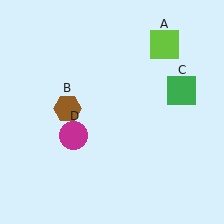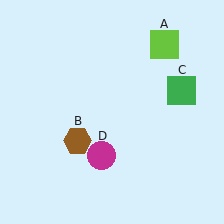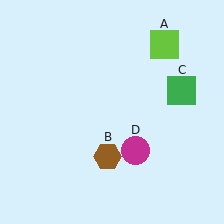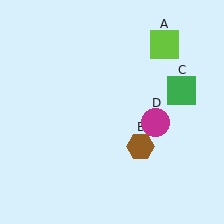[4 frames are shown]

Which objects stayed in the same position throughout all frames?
Lime square (object A) and green square (object C) remained stationary.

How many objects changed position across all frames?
2 objects changed position: brown hexagon (object B), magenta circle (object D).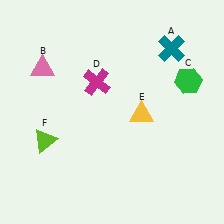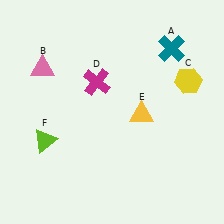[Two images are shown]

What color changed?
The hexagon (C) changed from green in Image 1 to yellow in Image 2.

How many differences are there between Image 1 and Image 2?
There is 1 difference between the two images.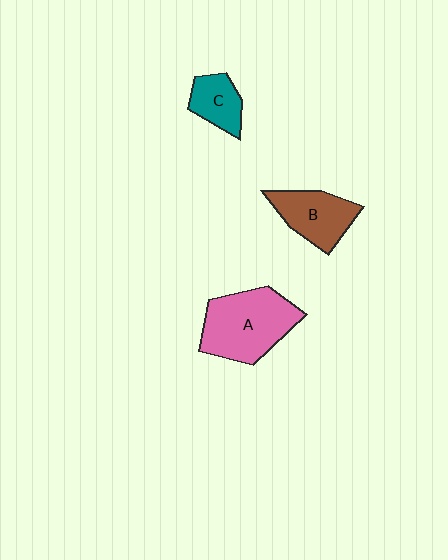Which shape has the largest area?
Shape A (pink).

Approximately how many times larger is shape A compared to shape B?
Approximately 1.5 times.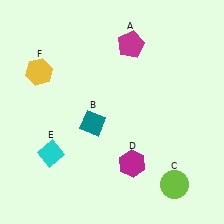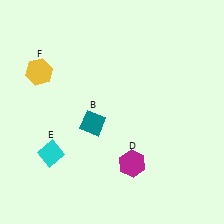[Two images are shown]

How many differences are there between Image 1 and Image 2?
There are 2 differences between the two images.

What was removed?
The lime circle (C), the magenta pentagon (A) were removed in Image 2.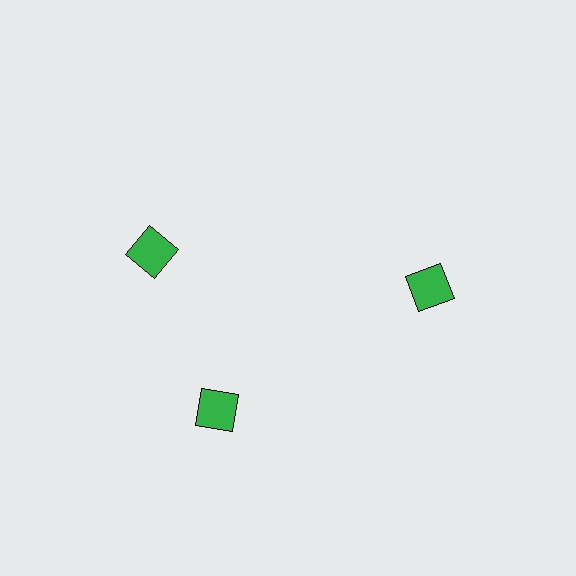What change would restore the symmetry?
The symmetry would be restored by rotating it back into even spacing with its neighbors so that all 3 squares sit at equal angles and equal distance from the center.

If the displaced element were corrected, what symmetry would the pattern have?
It would have 3-fold rotational symmetry — the pattern would map onto itself every 120 degrees.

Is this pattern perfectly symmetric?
No. The 3 green squares are arranged in a ring, but one element near the 11 o'clock position is rotated out of alignment along the ring, breaking the 3-fold rotational symmetry.